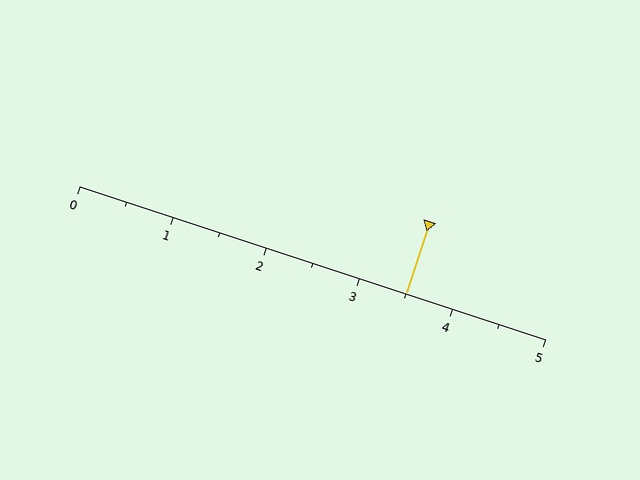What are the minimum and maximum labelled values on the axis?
The axis runs from 0 to 5.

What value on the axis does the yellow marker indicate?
The marker indicates approximately 3.5.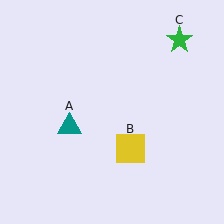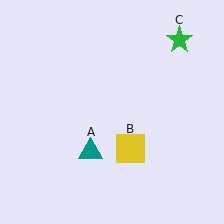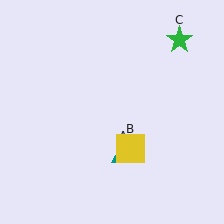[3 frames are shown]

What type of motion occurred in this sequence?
The teal triangle (object A) rotated counterclockwise around the center of the scene.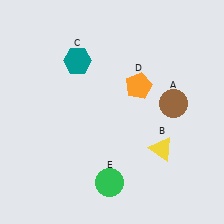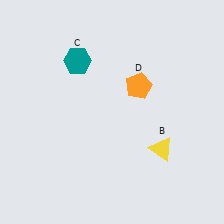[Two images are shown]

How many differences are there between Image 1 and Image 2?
There are 2 differences between the two images.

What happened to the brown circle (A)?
The brown circle (A) was removed in Image 2. It was in the top-right area of Image 1.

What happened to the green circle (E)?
The green circle (E) was removed in Image 2. It was in the bottom-left area of Image 1.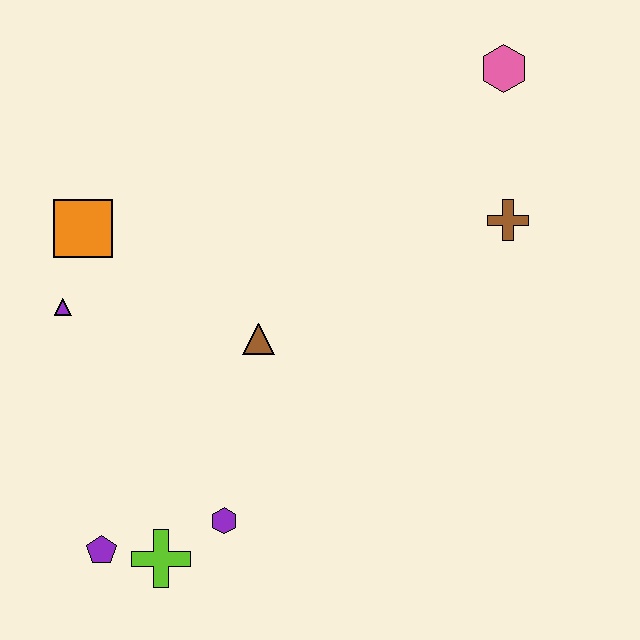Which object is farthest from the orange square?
The pink hexagon is farthest from the orange square.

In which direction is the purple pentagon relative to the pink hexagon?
The purple pentagon is below the pink hexagon.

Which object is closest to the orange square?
The purple triangle is closest to the orange square.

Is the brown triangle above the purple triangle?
No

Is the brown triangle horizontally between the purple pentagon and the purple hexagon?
No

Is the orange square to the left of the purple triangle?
No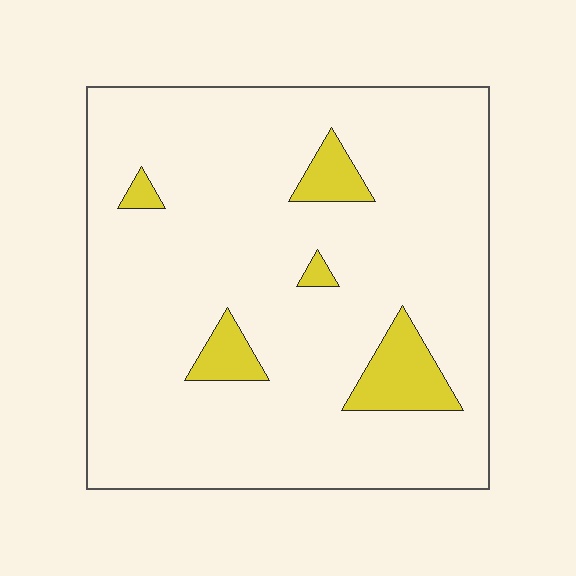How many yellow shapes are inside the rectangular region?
5.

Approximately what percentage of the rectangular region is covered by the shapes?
Approximately 10%.